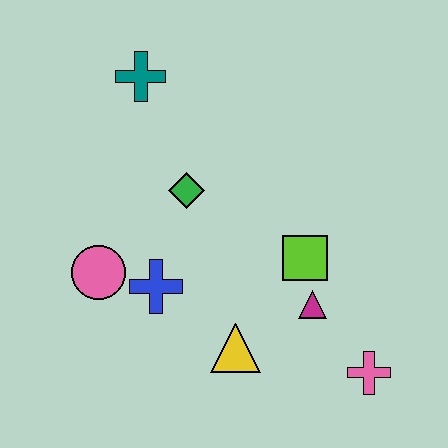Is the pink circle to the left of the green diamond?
Yes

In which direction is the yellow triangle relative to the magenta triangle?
The yellow triangle is to the left of the magenta triangle.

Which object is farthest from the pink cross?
The teal cross is farthest from the pink cross.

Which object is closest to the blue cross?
The pink circle is closest to the blue cross.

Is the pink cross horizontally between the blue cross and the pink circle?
No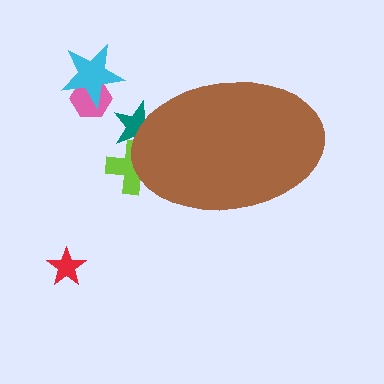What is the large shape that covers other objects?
A brown ellipse.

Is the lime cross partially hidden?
Yes, the lime cross is partially hidden behind the brown ellipse.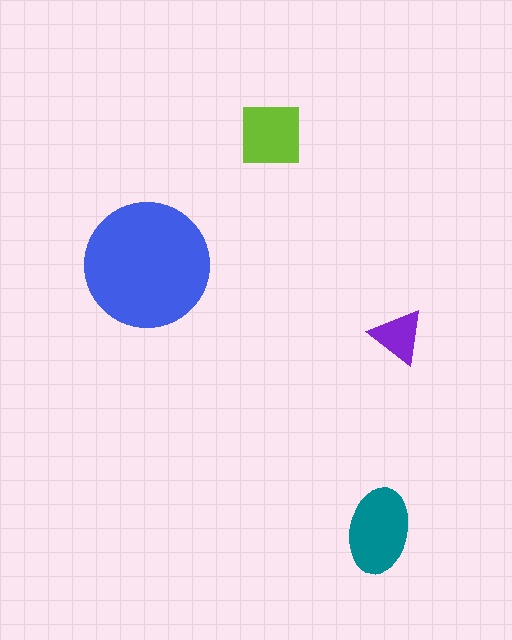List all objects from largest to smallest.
The blue circle, the teal ellipse, the lime square, the purple triangle.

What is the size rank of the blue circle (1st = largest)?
1st.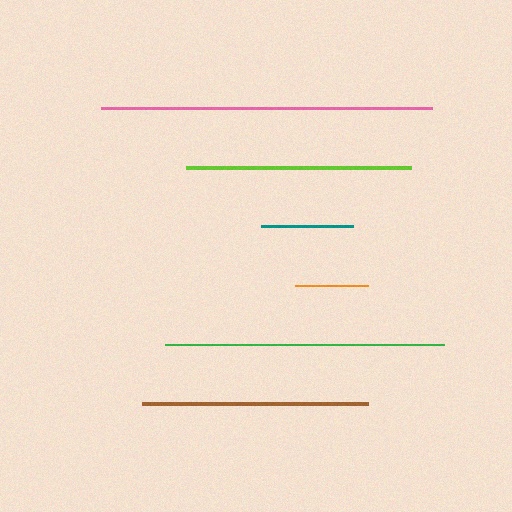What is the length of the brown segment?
The brown segment is approximately 226 pixels long.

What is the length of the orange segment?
The orange segment is approximately 73 pixels long.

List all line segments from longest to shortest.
From longest to shortest: pink, green, brown, lime, teal, orange.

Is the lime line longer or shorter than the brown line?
The brown line is longer than the lime line.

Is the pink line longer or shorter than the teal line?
The pink line is longer than the teal line.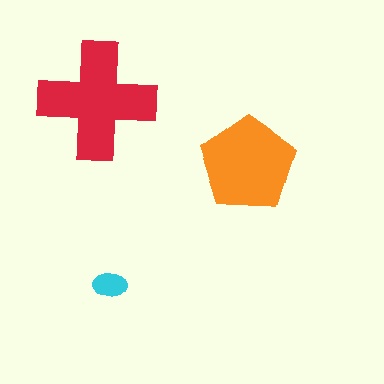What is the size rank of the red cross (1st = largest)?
1st.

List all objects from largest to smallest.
The red cross, the orange pentagon, the cyan ellipse.